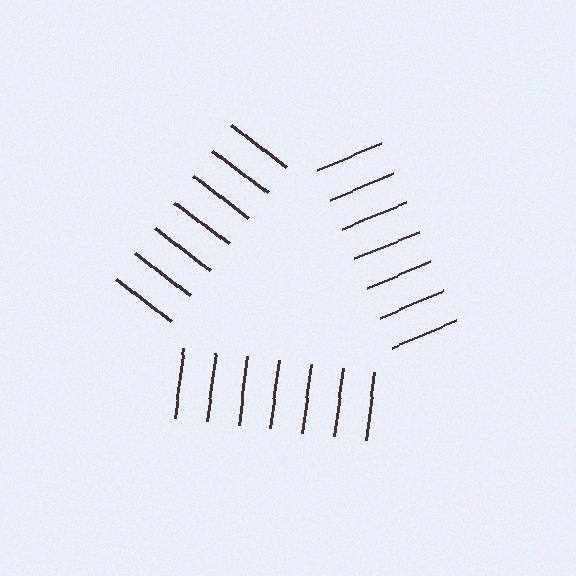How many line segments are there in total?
21 — 7 along each of the 3 edges.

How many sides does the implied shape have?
3 sides — the line-ends trace a triangle.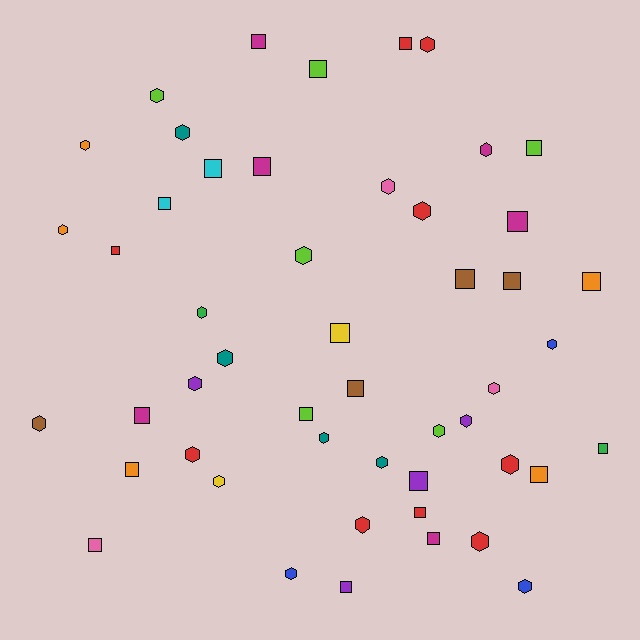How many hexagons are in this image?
There are 26 hexagons.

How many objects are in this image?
There are 50 objects.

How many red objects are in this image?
There are 9 red objects.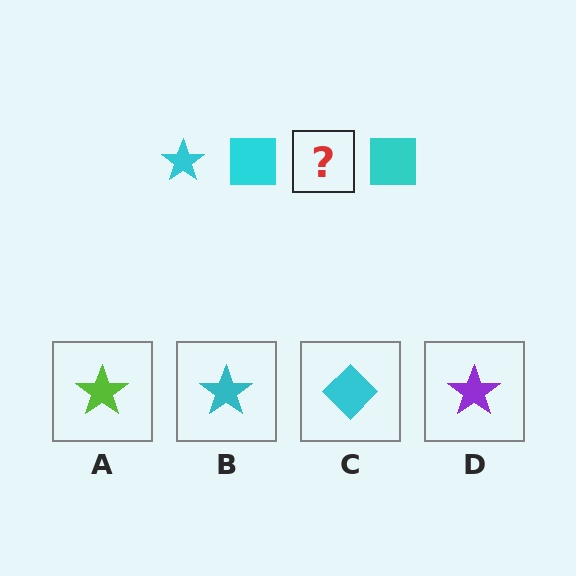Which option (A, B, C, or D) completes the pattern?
B.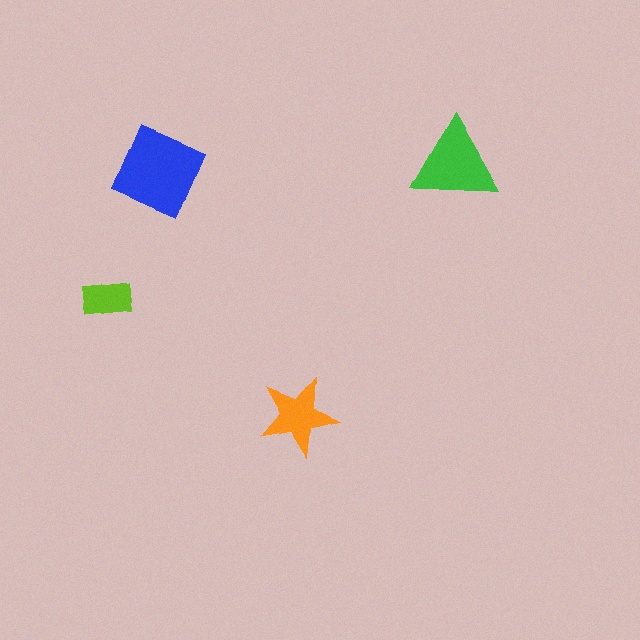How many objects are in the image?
There are 4 objects in the image.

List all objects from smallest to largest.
The lime rectangle, the orange star, the green triangle, the blue diamond.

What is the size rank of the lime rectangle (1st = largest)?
4th.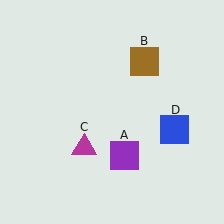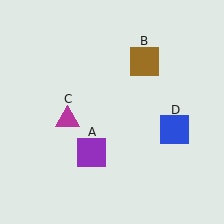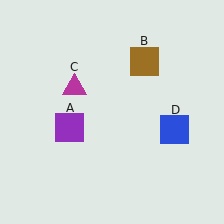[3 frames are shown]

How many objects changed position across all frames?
2 objects changed position: purple square (object A), magenta triangle (object C).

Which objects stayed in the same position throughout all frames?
Brown square (object B) and blue square (object D) remained stationary.